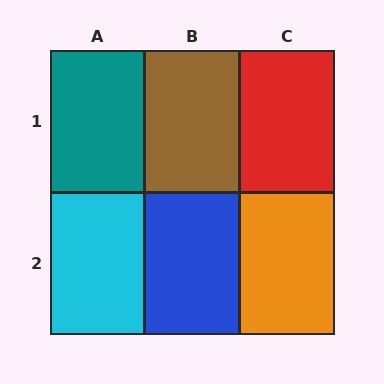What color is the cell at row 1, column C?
Red.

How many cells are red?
1 cell is red.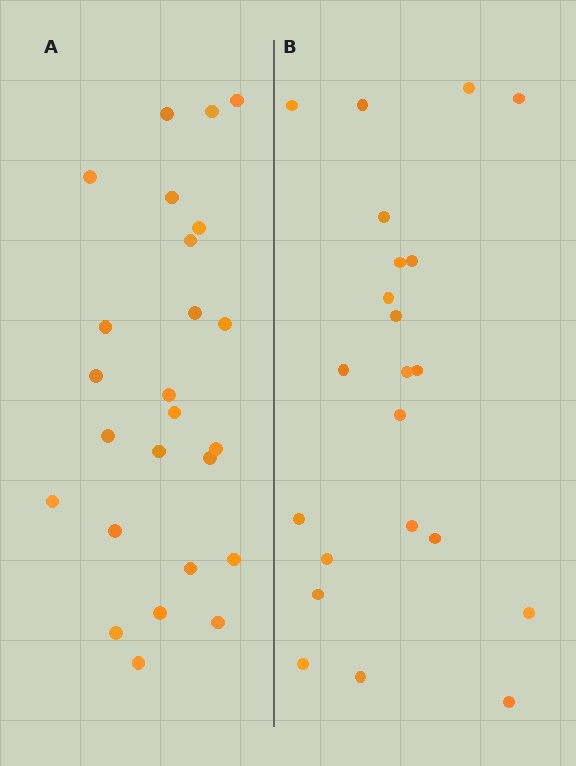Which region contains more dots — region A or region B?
Region A (the left region) has more dots.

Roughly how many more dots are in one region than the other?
Region A has just a few more — roughly 2 or 3 more dots than region B.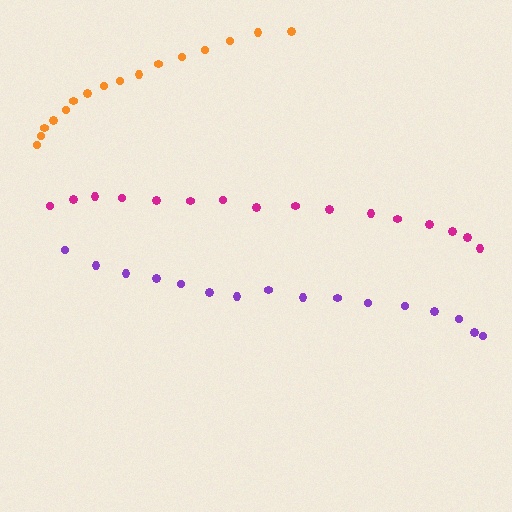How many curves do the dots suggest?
There are 3 distinct paths.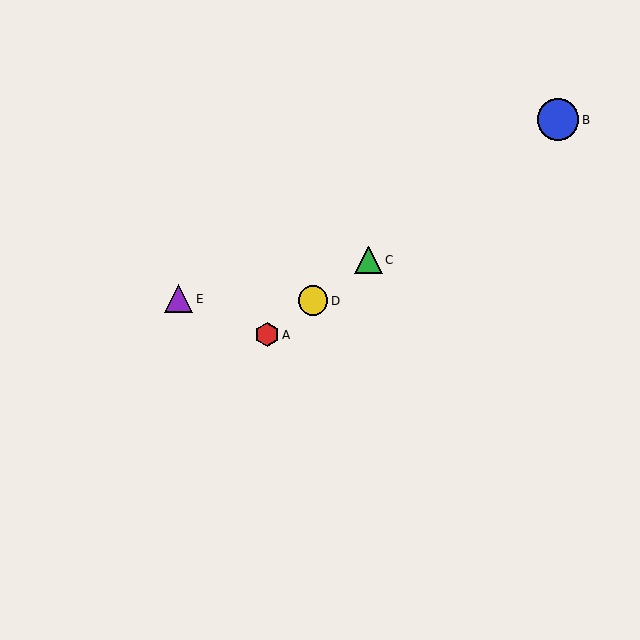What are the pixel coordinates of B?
Object B is at (558, 120).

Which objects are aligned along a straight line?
Objects A, B, C, D are aligned along a straight line.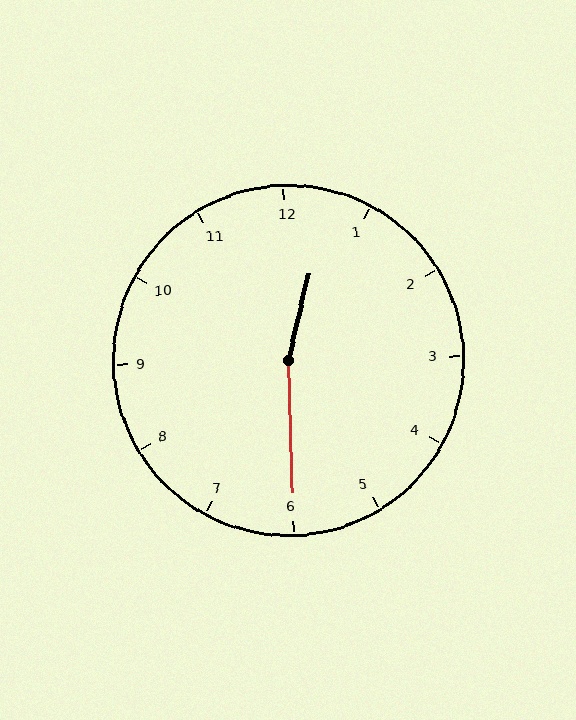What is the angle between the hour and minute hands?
Approximately 165 degrees.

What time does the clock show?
12:30.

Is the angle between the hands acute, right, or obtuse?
It is obtuse.